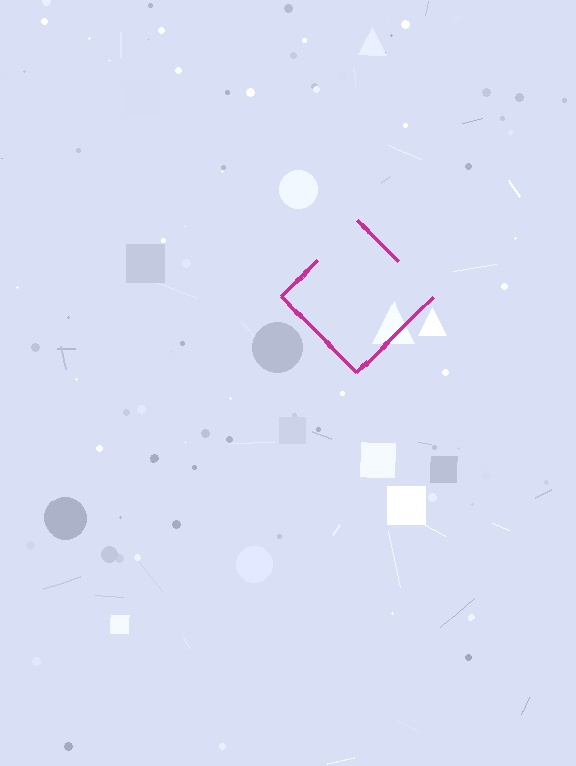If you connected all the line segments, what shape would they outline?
They would outline a diamond.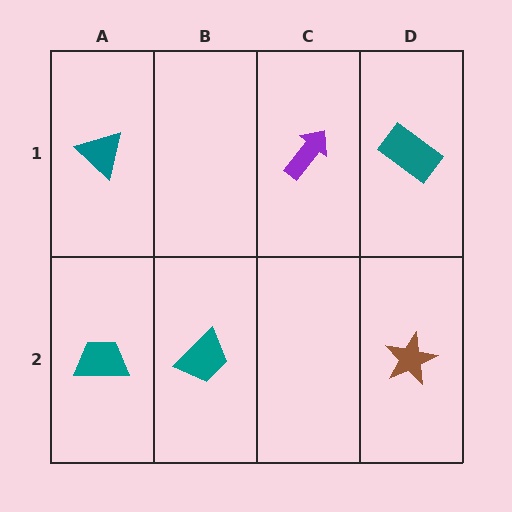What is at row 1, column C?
A purple arrow.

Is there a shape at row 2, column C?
No, that cell is empty.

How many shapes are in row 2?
3 shapes.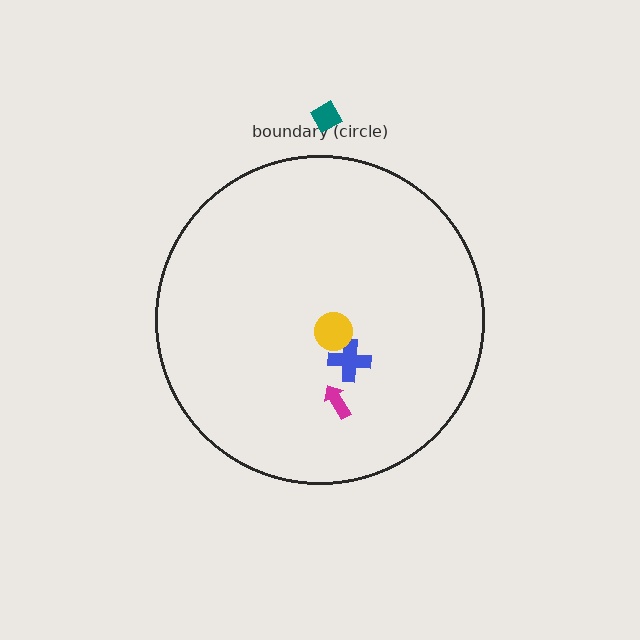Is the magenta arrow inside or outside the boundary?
Inside.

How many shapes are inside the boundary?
3 inside, 1 outside.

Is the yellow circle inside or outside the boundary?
Inside.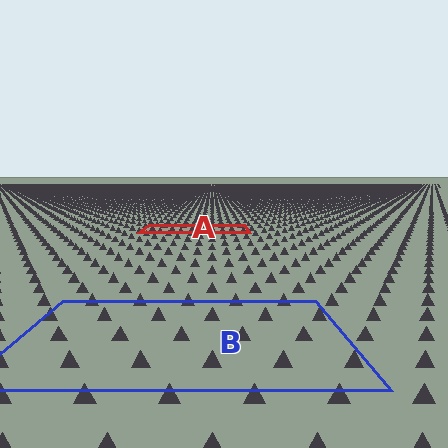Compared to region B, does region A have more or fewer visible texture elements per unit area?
Region A has more texture elements per unit area — they are packed more densely because it is farther away.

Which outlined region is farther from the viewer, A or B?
Region A is farther from the viewer — the texture elements inside it appear smaller and more densely packed.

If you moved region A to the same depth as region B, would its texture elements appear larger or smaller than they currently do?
They would appear larger. At a closer depth, the same texture elements are projected at a bigger on-screen size.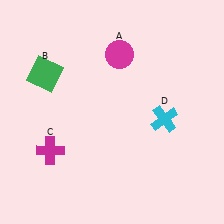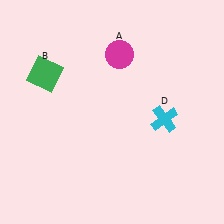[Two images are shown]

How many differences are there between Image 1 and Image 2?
There is 1 difference between the two images.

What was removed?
The magenta cross (C) was removed in Image 2.